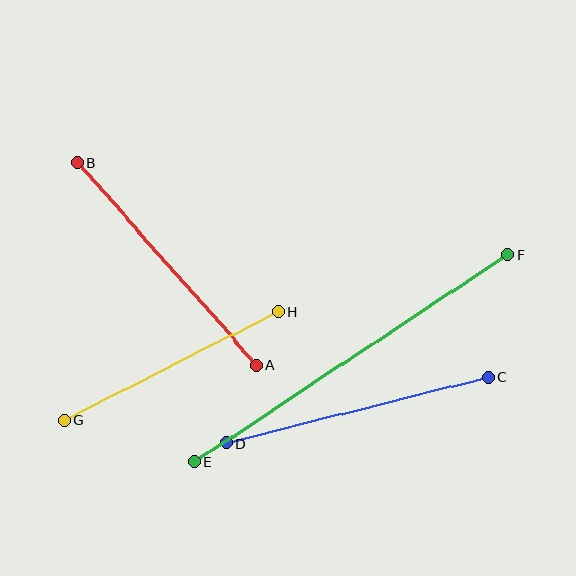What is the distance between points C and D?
The distance is approximately 270 pixels.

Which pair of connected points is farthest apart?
Points E and F are farthest apart.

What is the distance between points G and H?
The distance is approximately 240 pixels.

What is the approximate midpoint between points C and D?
The midpoint is at approximately (357, 410) pixels.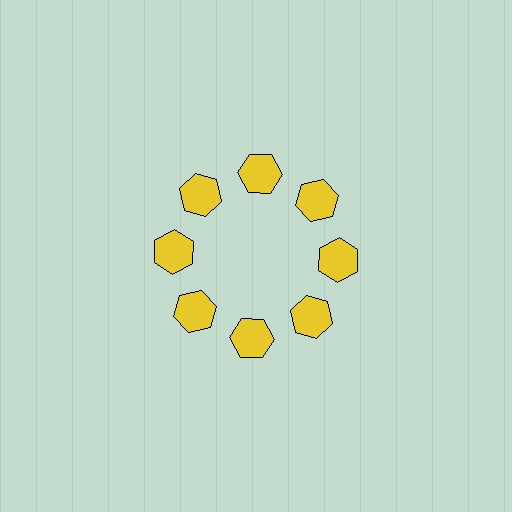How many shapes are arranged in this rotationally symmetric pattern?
There are 8 shapes, arranged in 8 groups of 1.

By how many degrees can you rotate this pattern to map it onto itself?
The pattern maps onto itself every 45 degrees of rotation.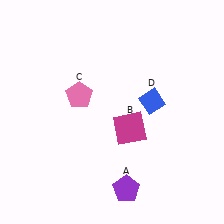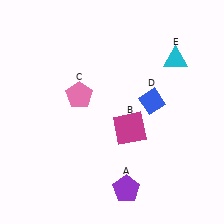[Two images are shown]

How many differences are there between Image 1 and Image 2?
There is 1 difference between the two images.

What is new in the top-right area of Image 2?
A cyan triangle (E) was added in the top-right area of Image 2.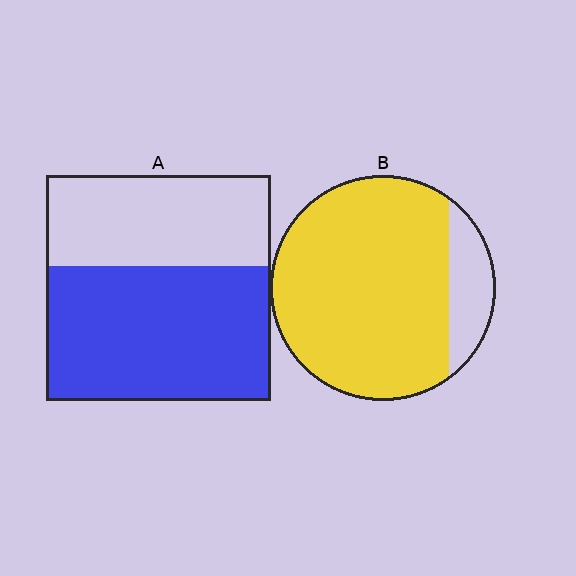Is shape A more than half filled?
Yes.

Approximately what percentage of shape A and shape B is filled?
A is approximately 60% and B is approximately 85%.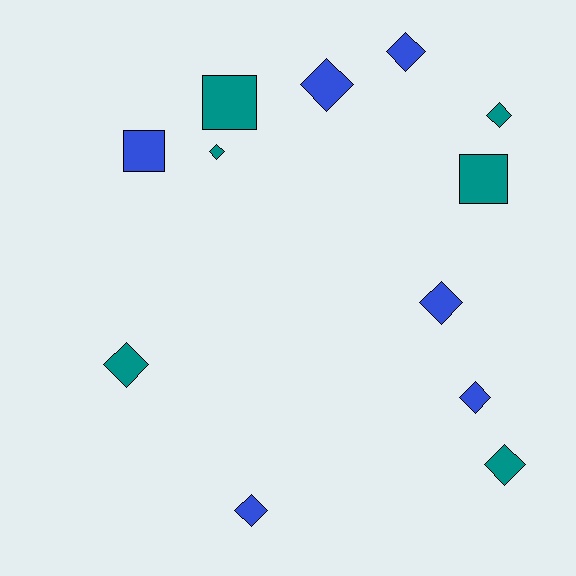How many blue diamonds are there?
There are 5 blue diamonds.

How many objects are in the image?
There are 12 objects.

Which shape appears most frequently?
Diamond, with 9 objects.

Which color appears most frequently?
Teal, with 6 objects.